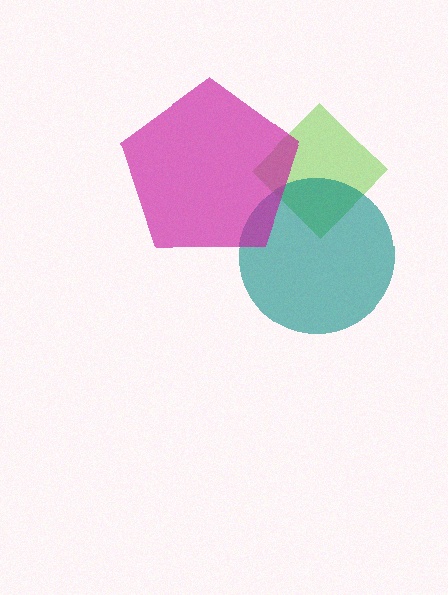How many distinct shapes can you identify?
There are 3 distinct shapes: a lime diamond, a teal circle, a magenta pentagon.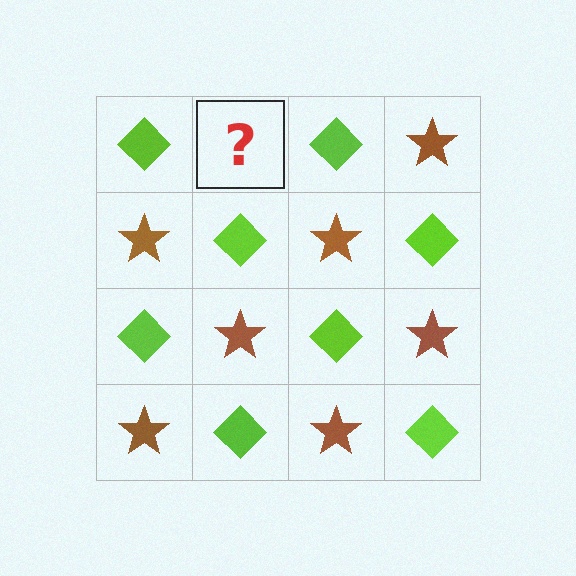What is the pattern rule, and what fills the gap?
The rule is that it alternates lime diamond and brown star in a checkerboard pattern. The gap should be filled with a brown star.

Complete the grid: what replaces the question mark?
The question mark should be replaced with a brown star.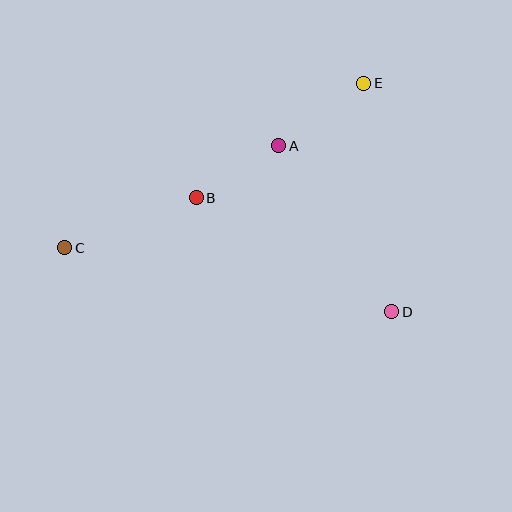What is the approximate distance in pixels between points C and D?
The distance between C and D is approximately 333 pixels.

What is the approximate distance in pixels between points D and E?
The distance between D and E is approximately 230 pixels.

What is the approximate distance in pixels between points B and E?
The distance between B and E is approximately 203 pixels.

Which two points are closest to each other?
Points A and B are closest to each other.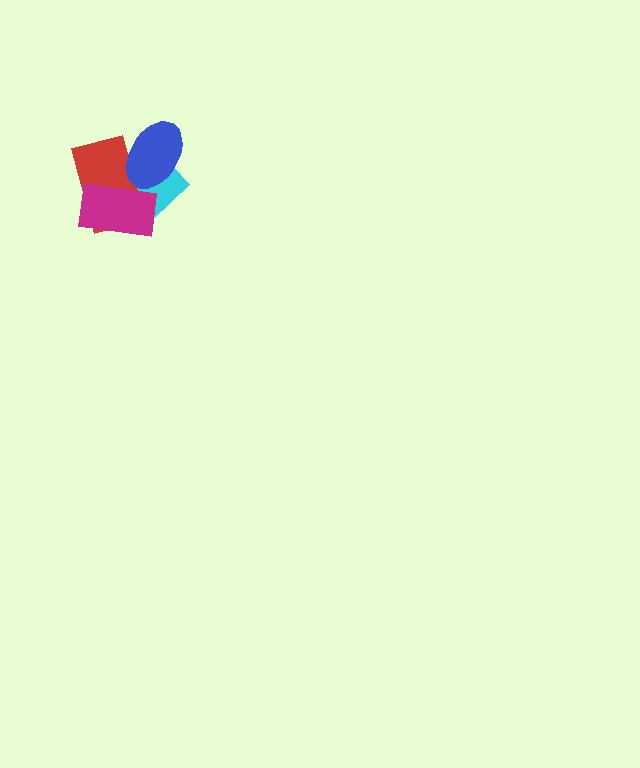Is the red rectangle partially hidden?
Yes, it is partially covered by another shape.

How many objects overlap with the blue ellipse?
2 objects overlap with the blue ellipse.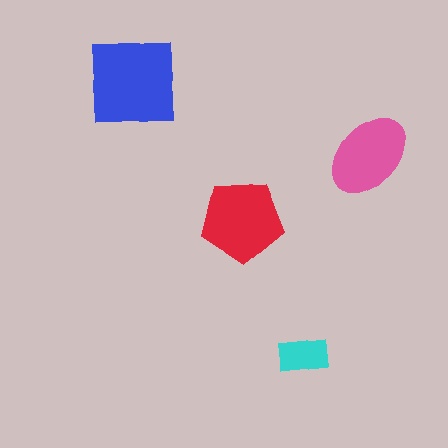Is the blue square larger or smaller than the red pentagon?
Larger.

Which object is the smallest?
The cyan rectangle.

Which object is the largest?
The blue square.